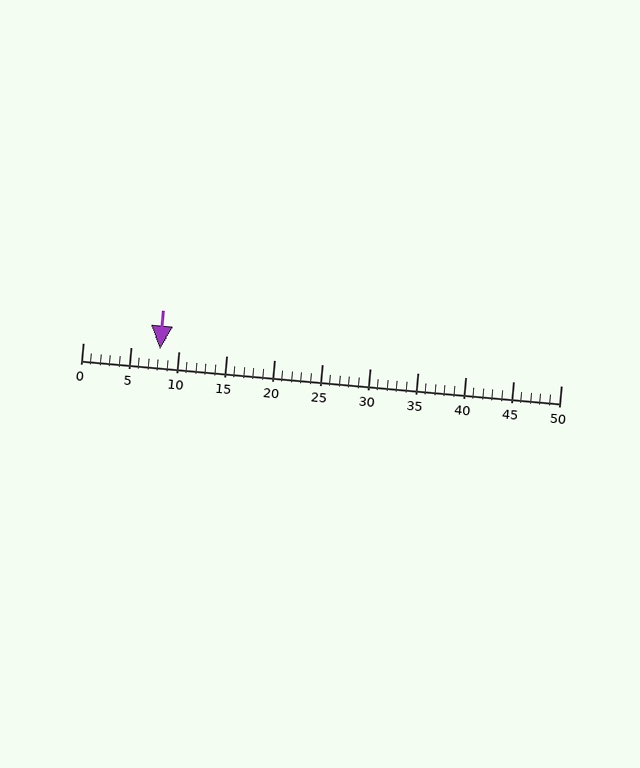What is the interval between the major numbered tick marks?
The major tick marks are spaced 5 units apart.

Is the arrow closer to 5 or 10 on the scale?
The arrow is closer to 10.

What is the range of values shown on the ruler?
The ruler shows values from 0 to 50.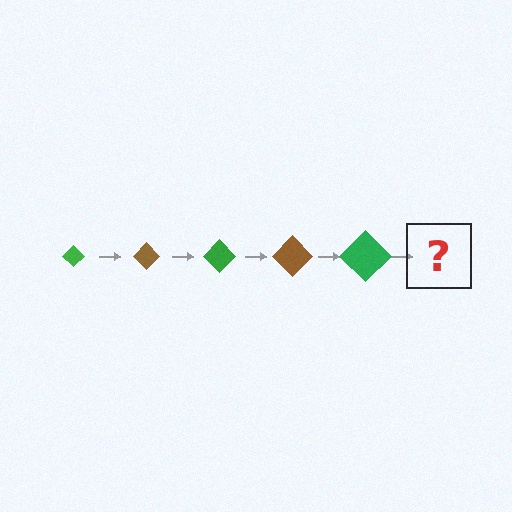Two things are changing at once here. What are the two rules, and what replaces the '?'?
The two rules are that the diamond grows larger each step and the color cycles through green and brown. The '?' should be a brown diamond, larger than the previous one.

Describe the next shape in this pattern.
It should be a brown diamond, larger than the previous one.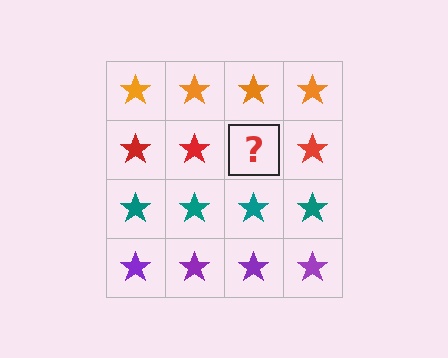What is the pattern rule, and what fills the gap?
The rule is that each row has a consistent color. The gap should be filled with a red star.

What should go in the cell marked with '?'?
The missing cell should contain a red star.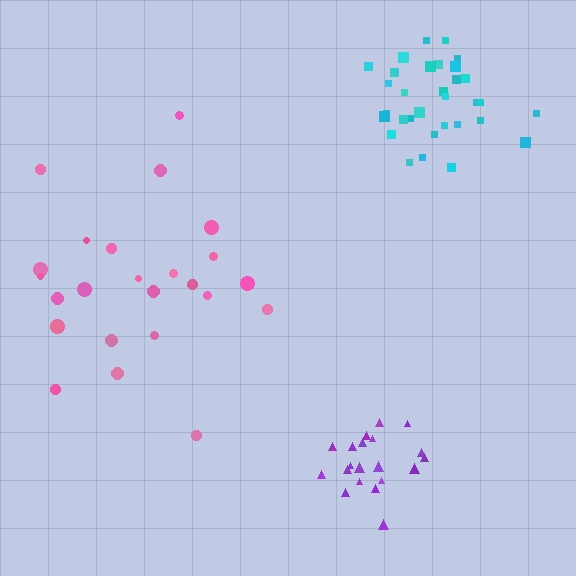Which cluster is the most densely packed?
Purple.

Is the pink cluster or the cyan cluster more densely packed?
Cyan.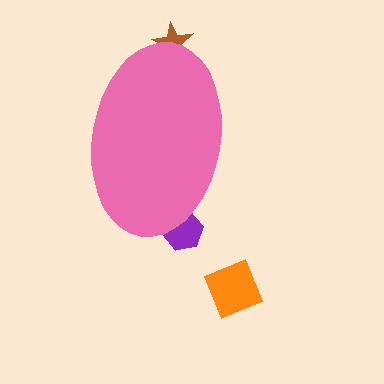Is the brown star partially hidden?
Yes, the brown star is partially hidden behind the pink ellipse.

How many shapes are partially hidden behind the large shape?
2 shapes are partially hidden.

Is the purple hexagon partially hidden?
Yes, the purple hexagon is partially hidden behind the pink ellipse.